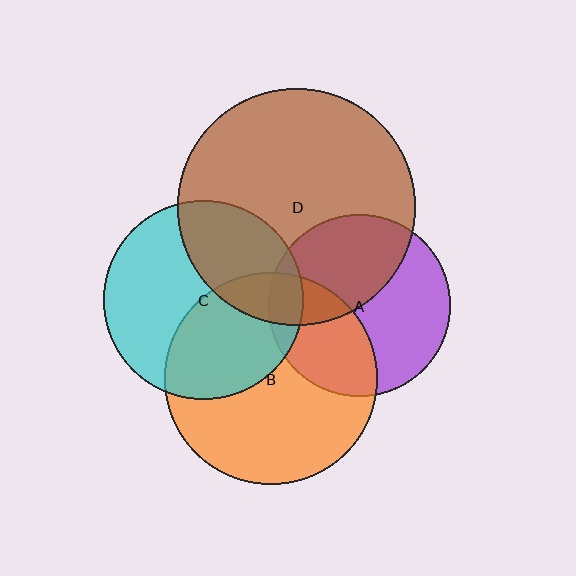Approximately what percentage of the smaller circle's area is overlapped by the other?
Approximately 10%.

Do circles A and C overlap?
Yes.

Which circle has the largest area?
Circle D (brown).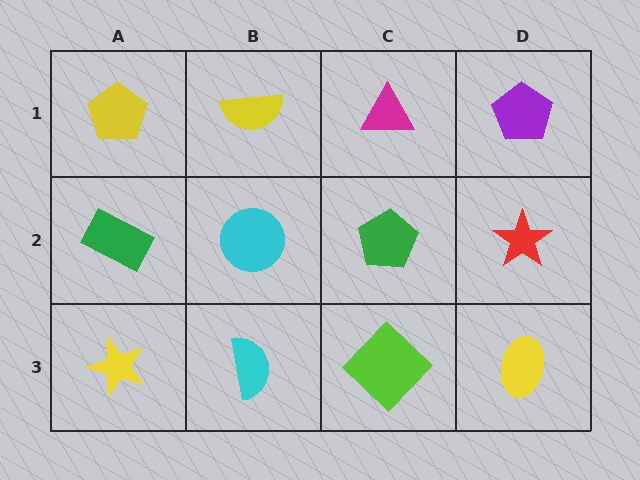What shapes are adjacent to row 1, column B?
A cyan circle (row 2, column B), a yellow pentagon (row 1, column A), a magenta triangle (row 1, column C).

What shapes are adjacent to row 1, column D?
A red star (row 2, column D), a magenta triangle (row 1, column C).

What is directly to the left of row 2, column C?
A cyan circle.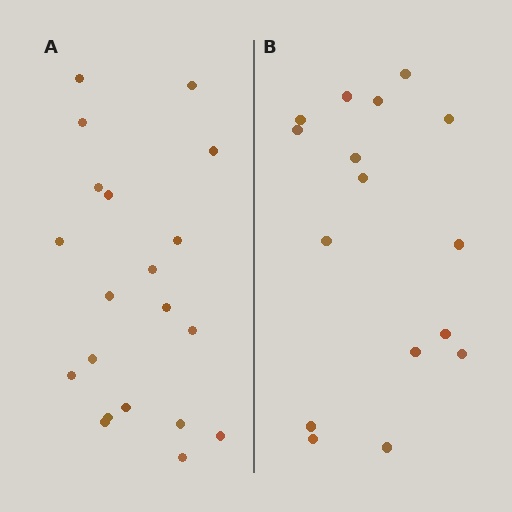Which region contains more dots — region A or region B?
Region A (the left region) has more dots.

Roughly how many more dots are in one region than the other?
Region A has about 4 more dots than region B.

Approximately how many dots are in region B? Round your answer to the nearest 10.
About 20 dots. (The exact count is 16, which rounds to 20.)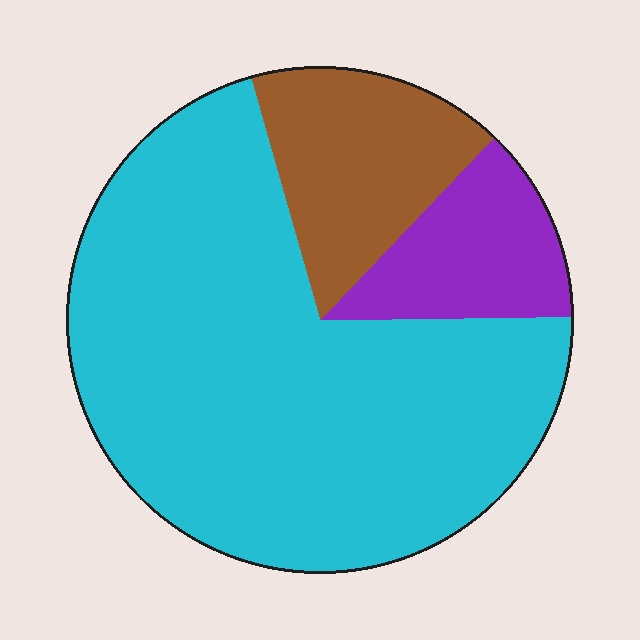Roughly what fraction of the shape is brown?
Brown takes up less than a quarter of the shape.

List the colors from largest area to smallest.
From largest to smallest: cyan, brown, purple.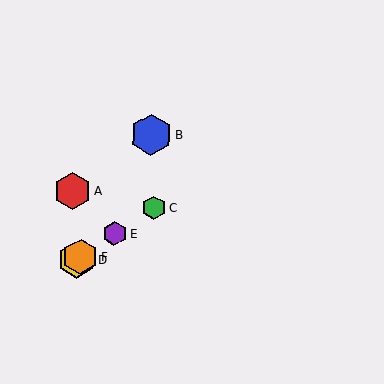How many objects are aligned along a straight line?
4 objects (C, D, E, F) are aligned along a straight line.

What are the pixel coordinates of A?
Object A is at (73, 191).